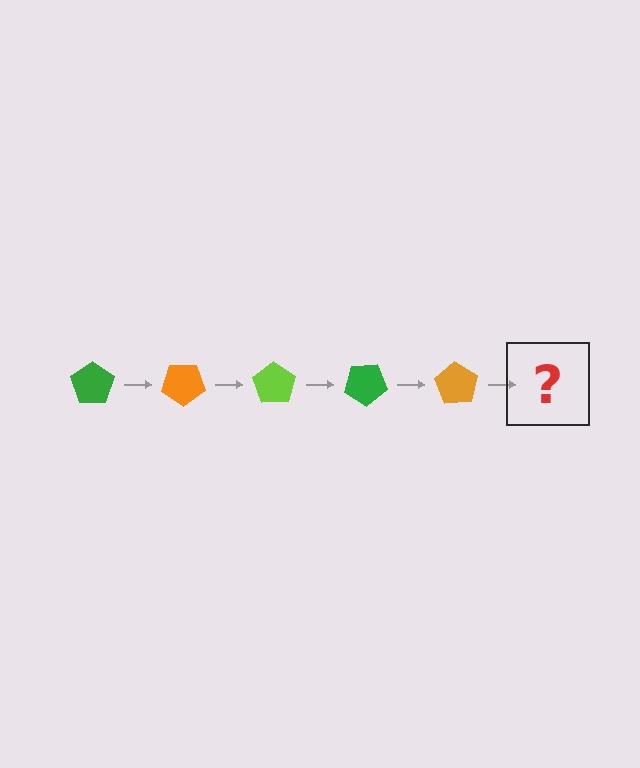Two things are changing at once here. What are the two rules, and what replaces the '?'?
The two rules are that it rotates 35 degrees each step and the color cycles through green, orange, and lime. The '?' should be a lime pentagon, rotated 175 degrees from the start.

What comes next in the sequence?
The next element should be a lime pentagon, rotated 175 degrees from the start.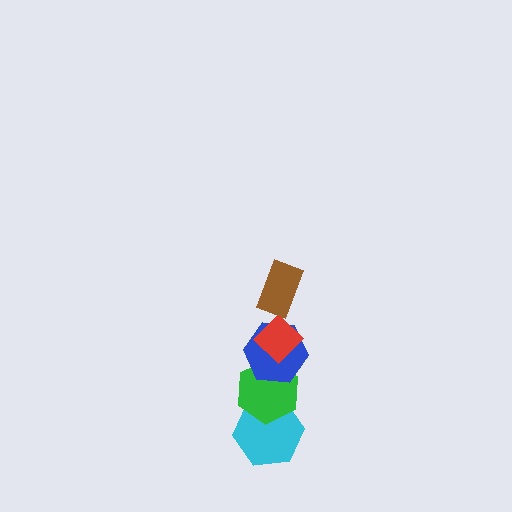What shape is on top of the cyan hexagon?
The green hexagon is on top of the cyan hexagon.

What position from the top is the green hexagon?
The green hexagon is 4th from the top.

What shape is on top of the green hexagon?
The blue hexagon is on top of the green hexagon.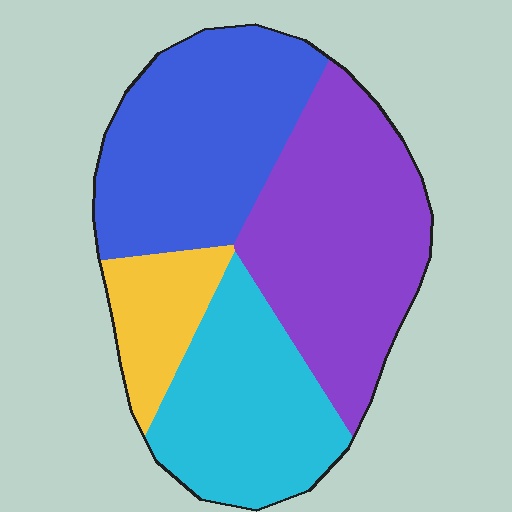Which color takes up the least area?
Yellow, at roughly 10%.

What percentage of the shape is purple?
Purple takes up about one third (1/3) of the shape.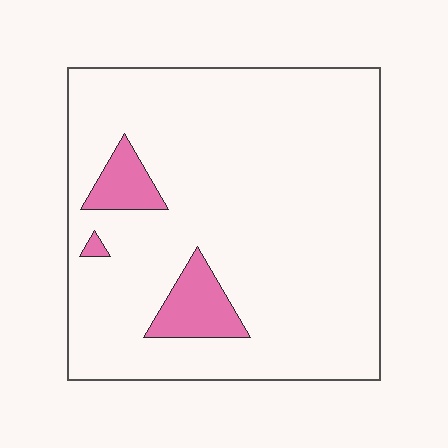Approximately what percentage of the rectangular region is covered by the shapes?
Approximately 10%.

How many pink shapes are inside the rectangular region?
3.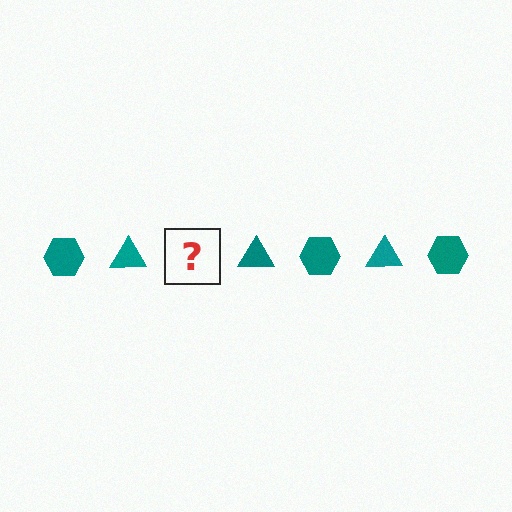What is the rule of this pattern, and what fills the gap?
The rule is that the pattern cycles through hexagon, triangle shapes in teal. The gap should be filled with a teal hexagon.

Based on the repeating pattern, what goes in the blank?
The blank should be a teal hexagon.